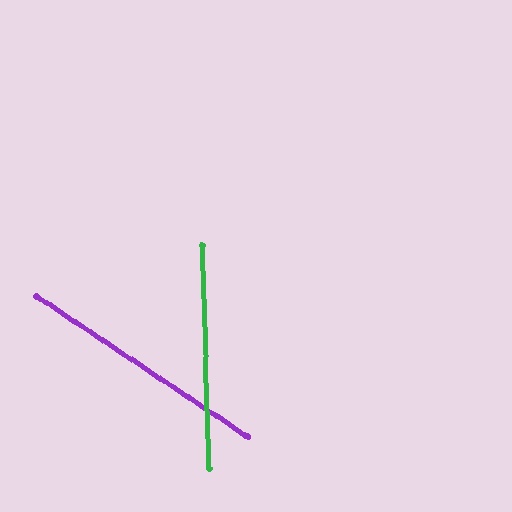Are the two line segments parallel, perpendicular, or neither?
Neither parallel nor perpendicular — they differ by about 55°.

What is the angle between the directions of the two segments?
Approximately 55 degrees.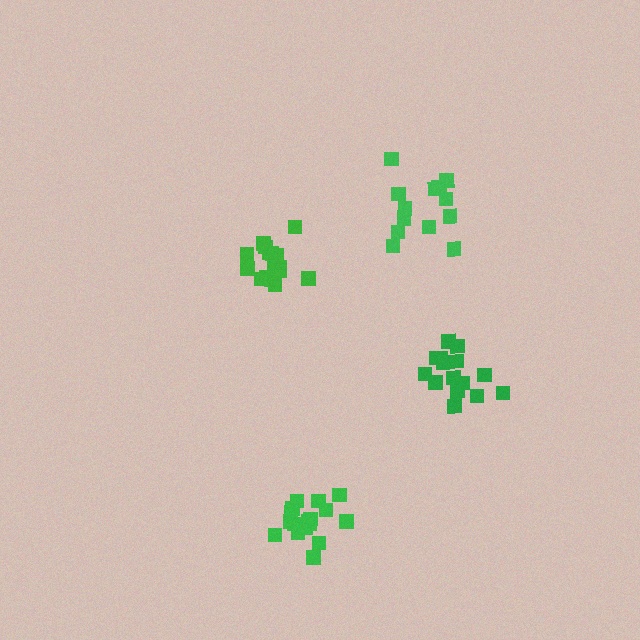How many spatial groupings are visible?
There are 4 spatial groupings.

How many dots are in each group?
Group 1: 17 dots, Group 2: 14 dots, Group 3: 15 dots, Group 4: 16 dots (62 total).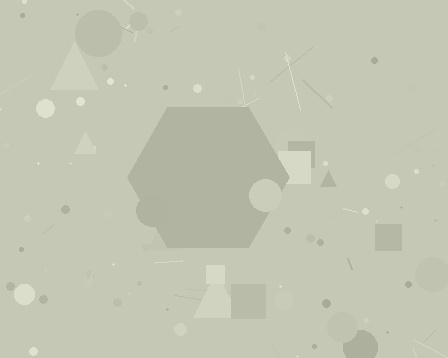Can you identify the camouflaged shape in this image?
The camouflaged shape is a hexagon.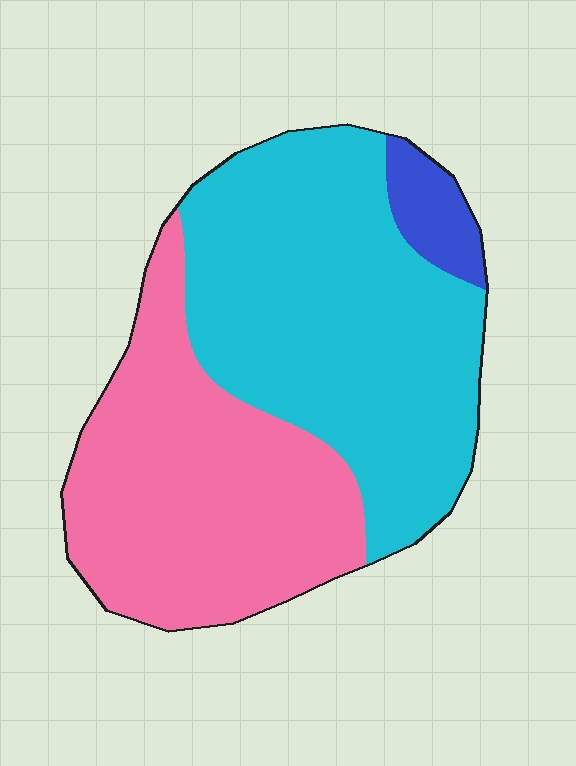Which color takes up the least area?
Blue, at roughly 5%.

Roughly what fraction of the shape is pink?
Pink takes up about two fifths (2/5) of the shape.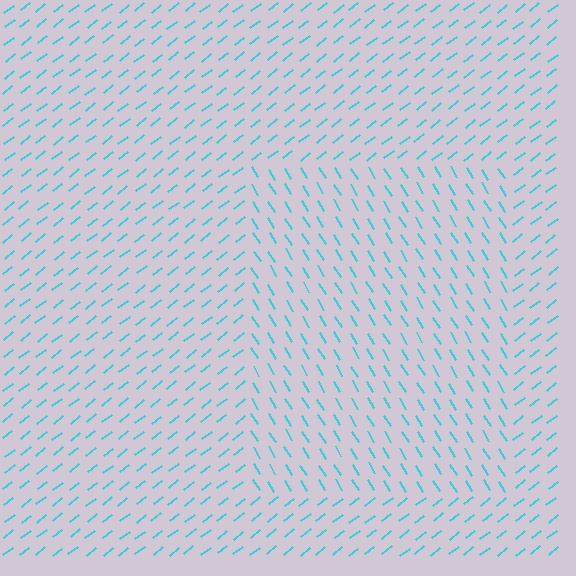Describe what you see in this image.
The image is filled with small cyan line segments. A rectangle region in the image has lines oriented differently from the surrounding lines, creating a visible texture boundary.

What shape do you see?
I see a rectangle.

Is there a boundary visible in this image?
Yes, there is a texture boundary formed by a change in line orientation.